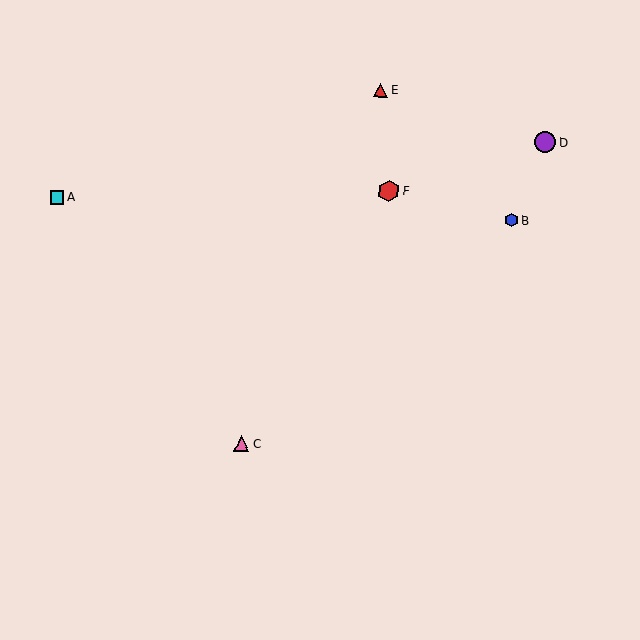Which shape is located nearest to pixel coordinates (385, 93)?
The red triangle (labeled E) at (381, 90) is nearest to that location.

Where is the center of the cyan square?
The center of the cyan square is at (57, 197).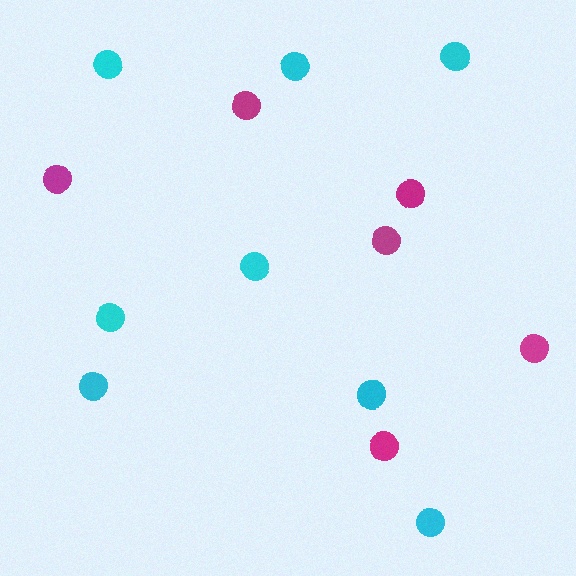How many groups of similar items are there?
There are 2 groups: one group of cyan circles (8) and one group of magenta circles (6).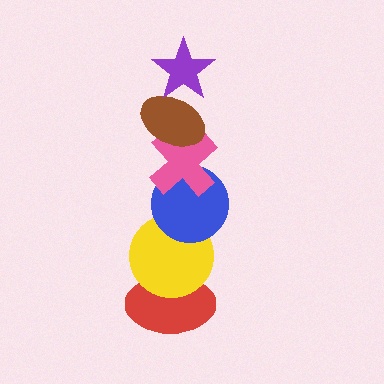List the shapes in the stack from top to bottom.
From top to bottom: the purple star, the brown ellipse, the pink cross, the blue circle, the yellow circle, the red ellipse.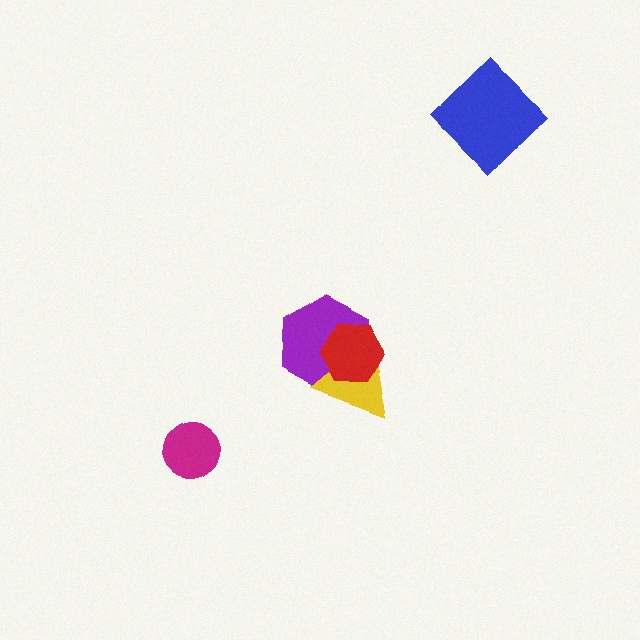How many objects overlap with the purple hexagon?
2 objects overlap with the purple hexagon.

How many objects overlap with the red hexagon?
2 objects overlap with the red hexagon.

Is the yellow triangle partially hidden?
Yes, it is partially covered by another shape.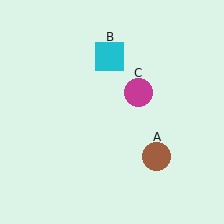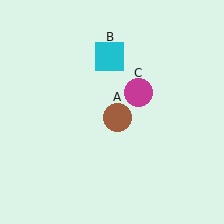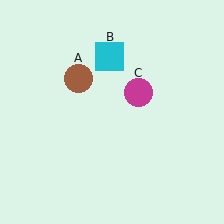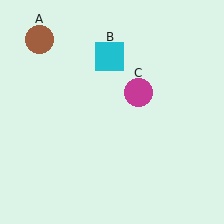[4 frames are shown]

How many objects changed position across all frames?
1 object changed position: brown circle (object A).